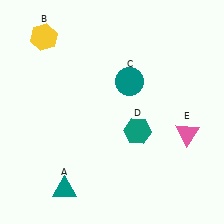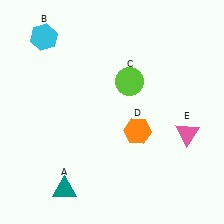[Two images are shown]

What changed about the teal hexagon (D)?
In Image 1, D is teal. In Image 2, it changed to orange.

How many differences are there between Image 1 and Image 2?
There are 3 differences between the two images.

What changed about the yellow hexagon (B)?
In Image 1, B is yellow. In Image 2, it changed to cyan.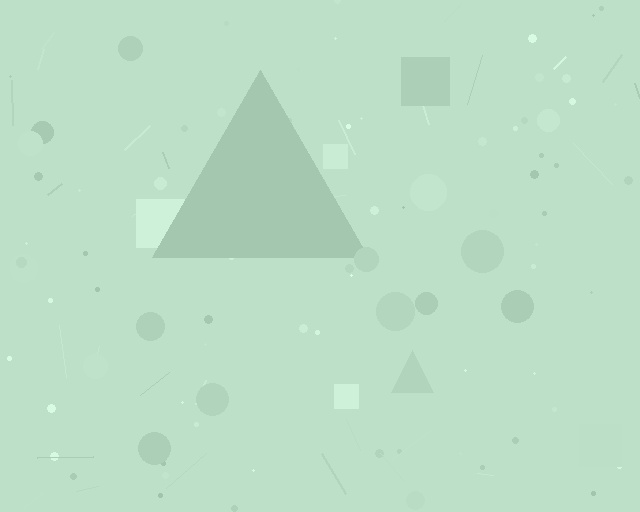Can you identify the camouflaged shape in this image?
The camouflaged shape is a triangle.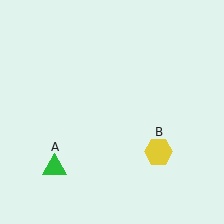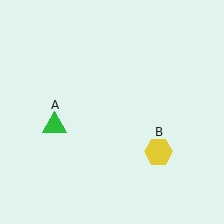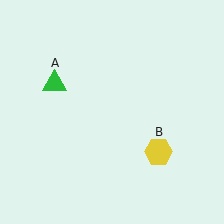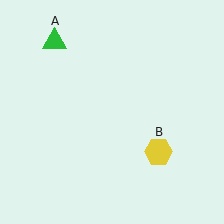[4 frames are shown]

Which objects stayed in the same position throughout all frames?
Yellow hexagon (object B) remained stationary.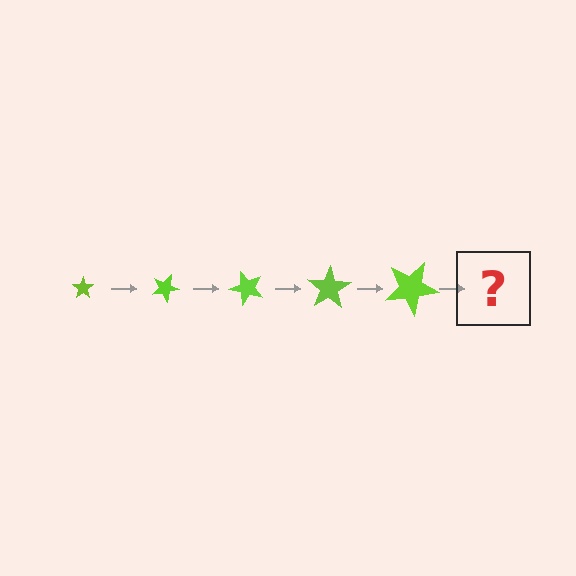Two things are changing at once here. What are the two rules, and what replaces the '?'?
The two rules are that the star grows larger each step and it rotates 25 degrees each step. The '?' should be a star, larger than the previous one and rotated 125 degrees from the start.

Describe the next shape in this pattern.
It should be a star, larger than the previous one and rotated 125 degrees from the start.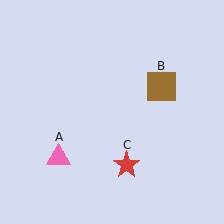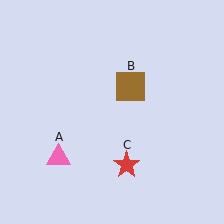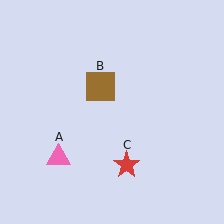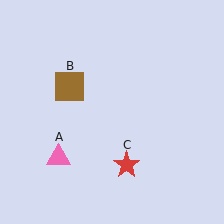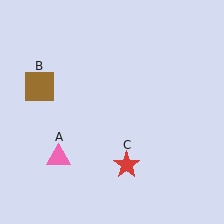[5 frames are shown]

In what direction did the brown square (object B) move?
The brown square (object B) moved left.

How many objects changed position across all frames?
1 object changed position: brown square (object B).